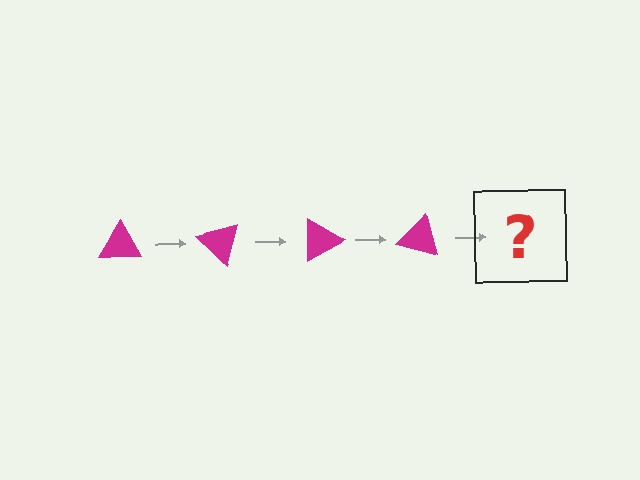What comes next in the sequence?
The next element should be a magenta triangle rotated 180 degrees.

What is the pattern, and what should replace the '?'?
The pattern is that the triangle rotates 45 degrees each step. The '?' should be a magenta triangle rotated 180 degrees.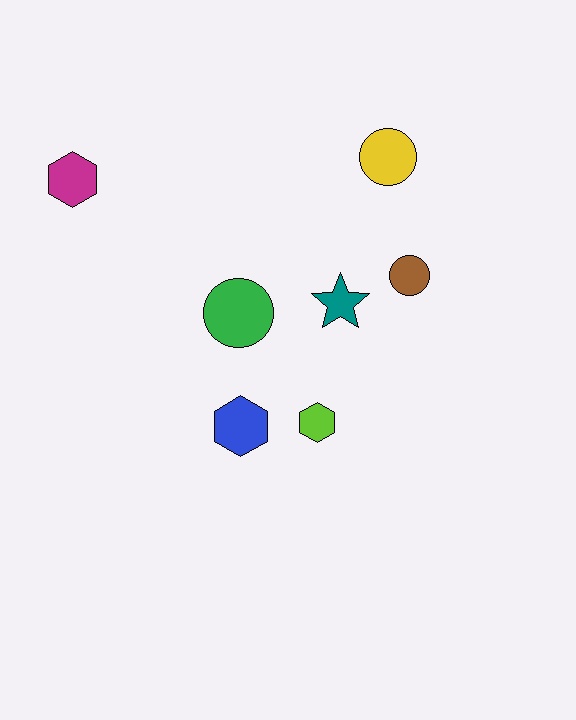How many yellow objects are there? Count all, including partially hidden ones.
There is 1 yellow object.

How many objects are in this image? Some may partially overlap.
There are 7 objects.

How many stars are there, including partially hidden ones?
There is 1 star.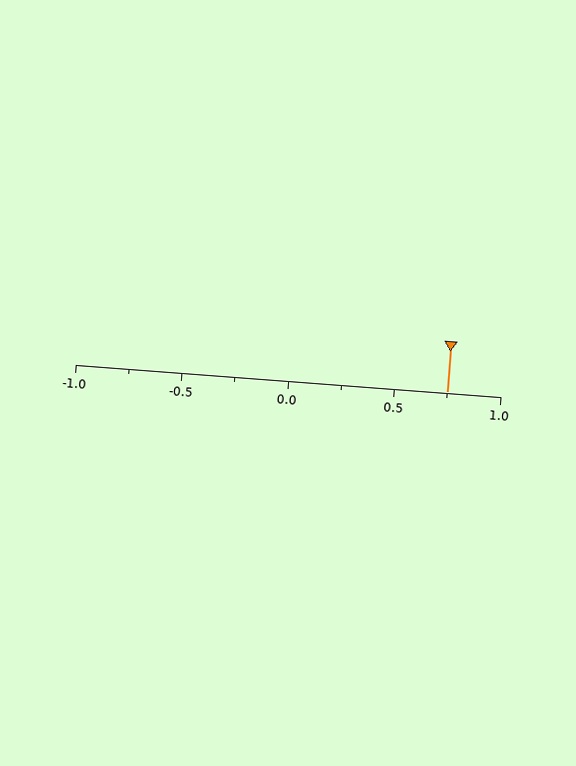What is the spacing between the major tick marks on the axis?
The major ticks are spaced 0.5 apart.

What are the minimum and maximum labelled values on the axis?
The axis runs from -1.0 to 1.0.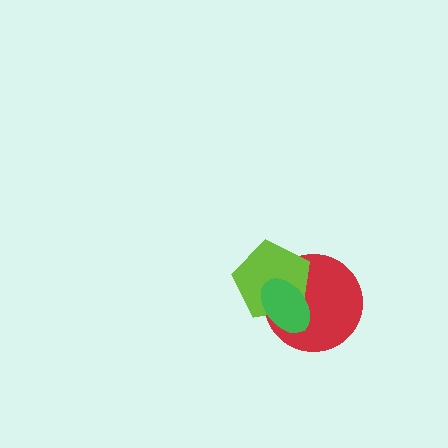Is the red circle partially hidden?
Yes, it is partially covered by another shape.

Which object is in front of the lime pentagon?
The green ellipse is in front of the lime pentagon.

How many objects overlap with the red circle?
2 objects overlap with the red circle.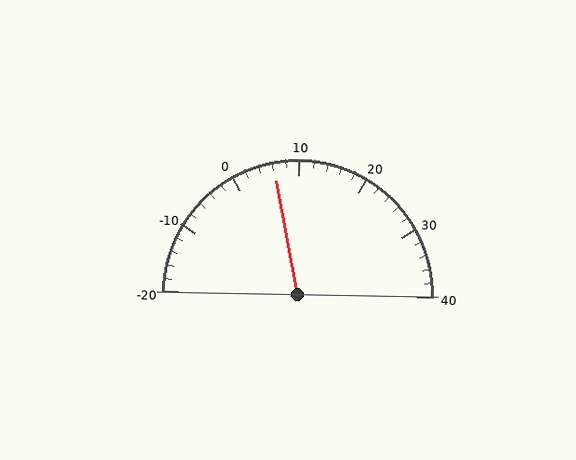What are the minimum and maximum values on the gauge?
The gauge ranges from -20 to 40.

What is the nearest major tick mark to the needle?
The nearest major tick mark is 10.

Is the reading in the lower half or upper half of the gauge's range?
The reading is in the lower half of the range (-20 to 40).